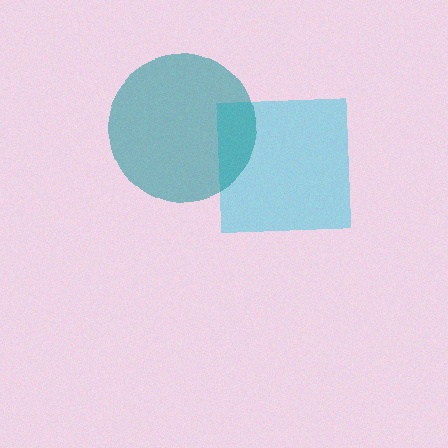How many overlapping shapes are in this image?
There are 2 overlapping shapes in the image.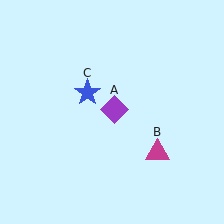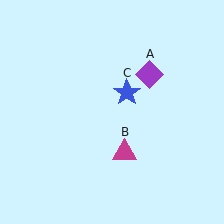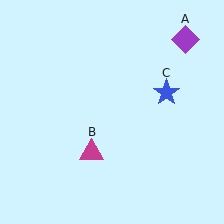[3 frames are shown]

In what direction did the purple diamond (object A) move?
The purple diamond (object A) moved up and to the right.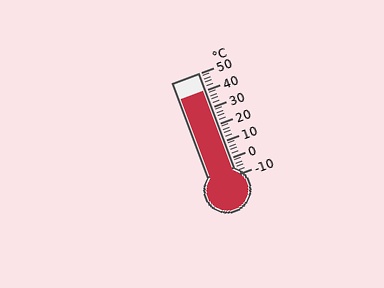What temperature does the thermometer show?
The thermometer shows approximately 40°C.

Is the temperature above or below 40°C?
The temperature is at 40°C.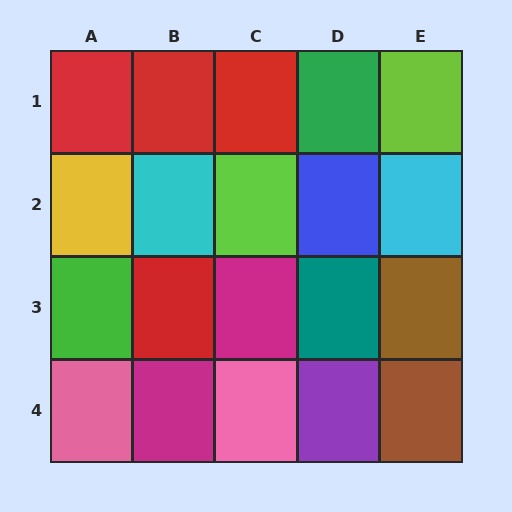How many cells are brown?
2 cells are brown.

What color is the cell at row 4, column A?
Pink.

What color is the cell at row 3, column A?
Green.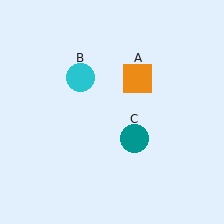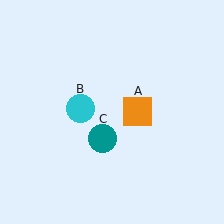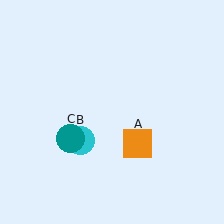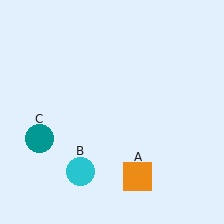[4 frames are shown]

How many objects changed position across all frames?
3 objects changed position: orange square (object A), cyan circle (object B), teal circle (object C).